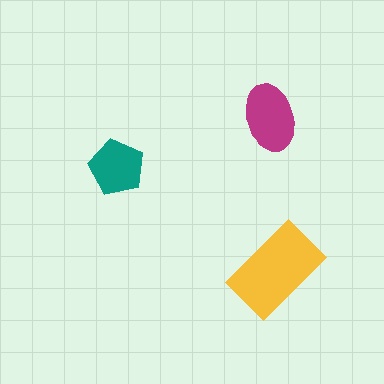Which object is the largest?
The yellow rectangle.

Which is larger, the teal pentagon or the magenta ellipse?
The magenta ellipse.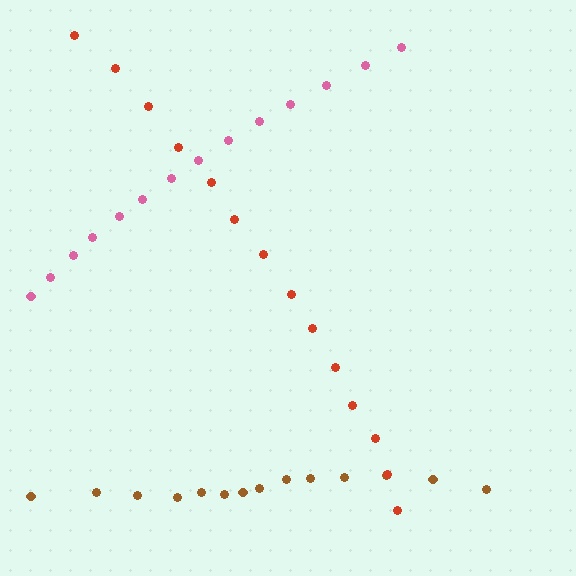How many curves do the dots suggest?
There are 3 distinct paths.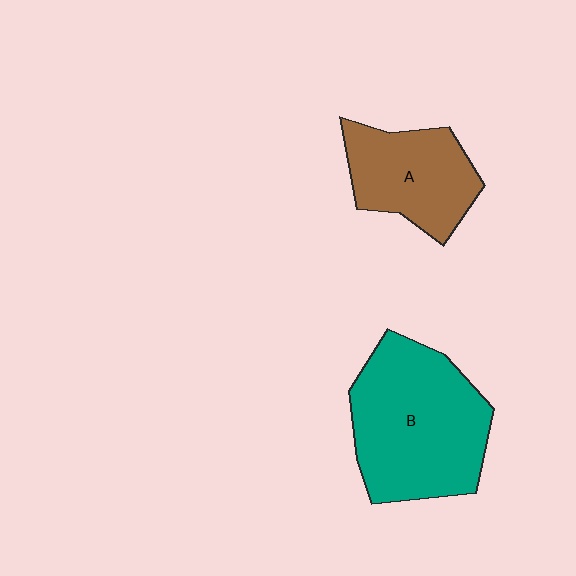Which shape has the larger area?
Shape B (teal).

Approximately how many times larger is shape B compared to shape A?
Approximately 1.6 times.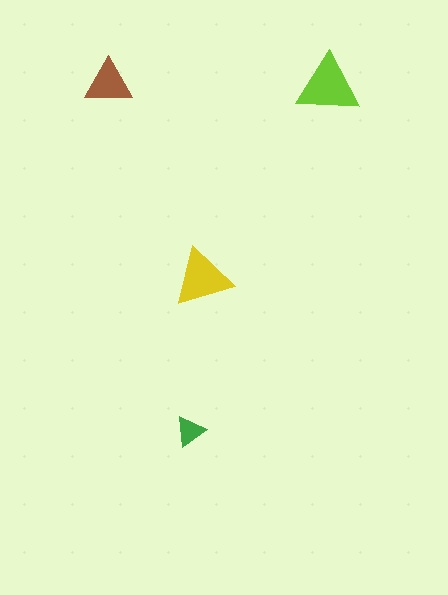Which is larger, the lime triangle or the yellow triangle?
The lime one.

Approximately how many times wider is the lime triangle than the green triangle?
About 2 times wider.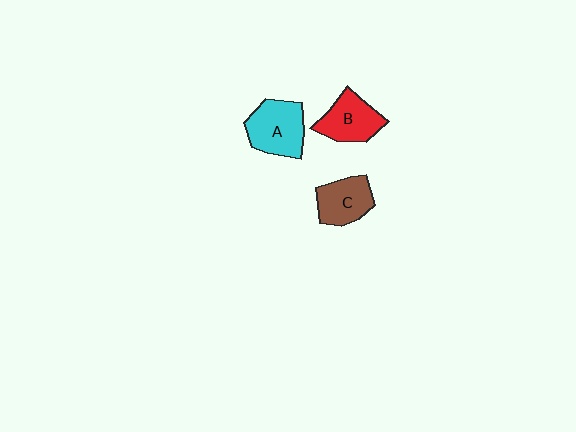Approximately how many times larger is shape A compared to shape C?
Approximately 1.2 times.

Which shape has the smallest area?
Shape C (brown).